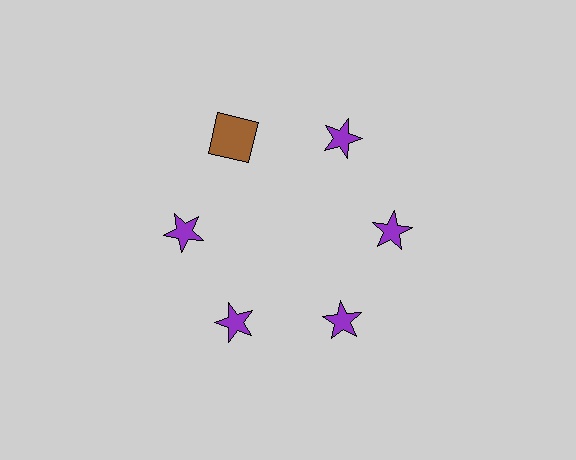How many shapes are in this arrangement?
There are 6 shapes arranged in a ring pattern.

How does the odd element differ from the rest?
It differs in both color (brown instead of purple) and shape (square instead of star).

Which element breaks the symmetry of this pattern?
The brown square at roughly the 11 o'clock position breaks the symmetry. All other shapes are purple stars.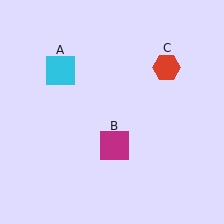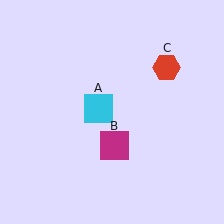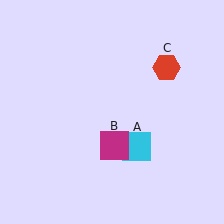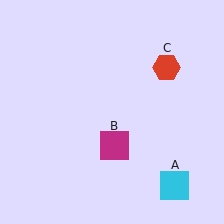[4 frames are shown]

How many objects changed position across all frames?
1 object changed position: cyan square (object A).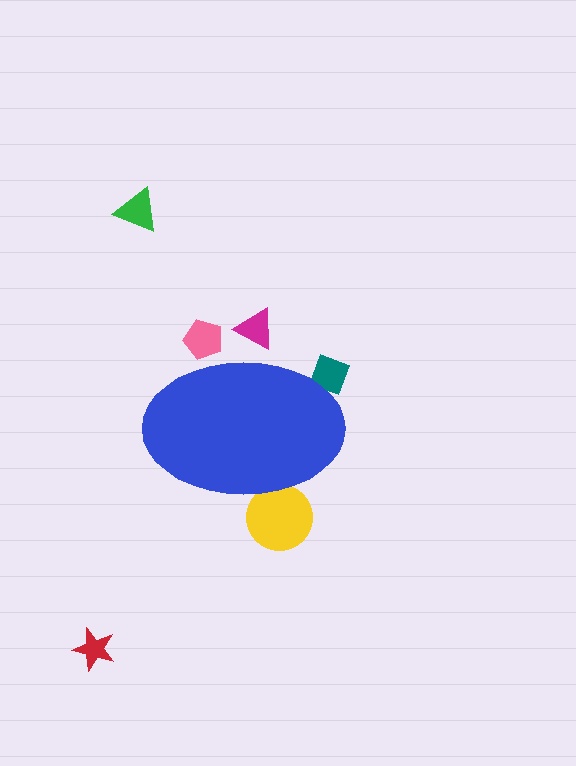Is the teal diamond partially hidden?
Yes, the teal diamond is partially hidden behind the blue ellipse.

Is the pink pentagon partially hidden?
Yes, the pink pentagon is partially hidden behind the blue ellipse.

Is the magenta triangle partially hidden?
Yes, the magenta triangle is partially hidden behind the blue ellipse.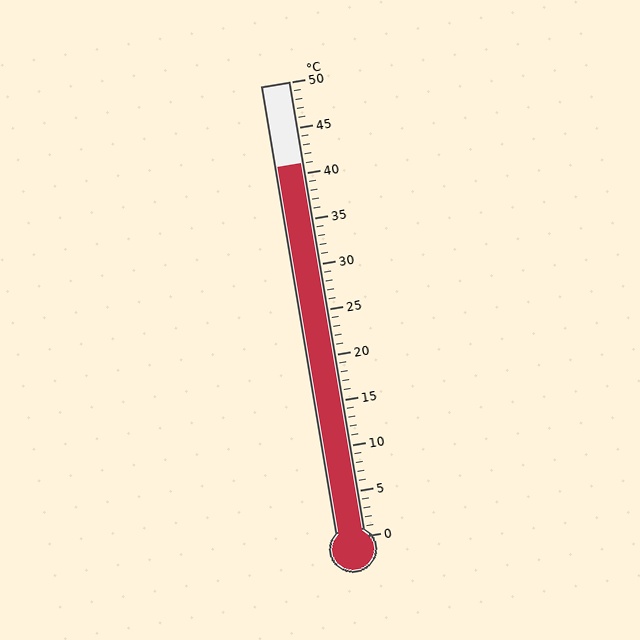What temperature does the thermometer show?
The thermometer shows approximately 41°C.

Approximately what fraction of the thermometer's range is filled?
The thermometer is filled to approximately 80% of its range.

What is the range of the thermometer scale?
The thermometer scale ranges from 0°C to 50°C.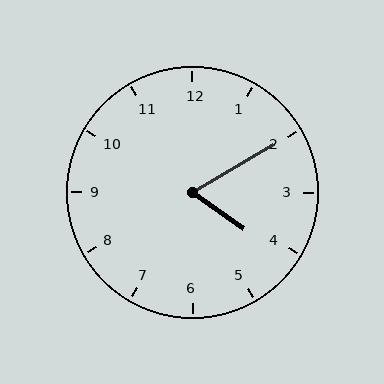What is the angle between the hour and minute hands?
Approximately 65 degrees.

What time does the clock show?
4:10.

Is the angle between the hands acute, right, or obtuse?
It is acute.